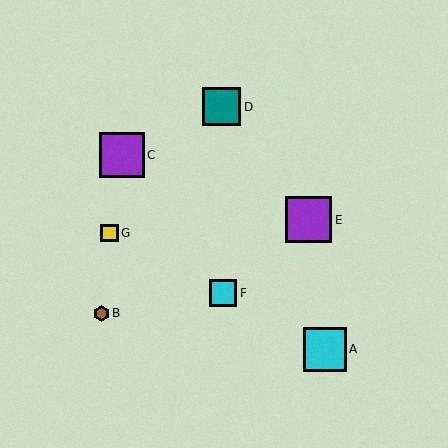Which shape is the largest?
The purple square (labeled E) is the largest.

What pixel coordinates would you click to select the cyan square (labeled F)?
Click at (223, 293) to select the cyan square F.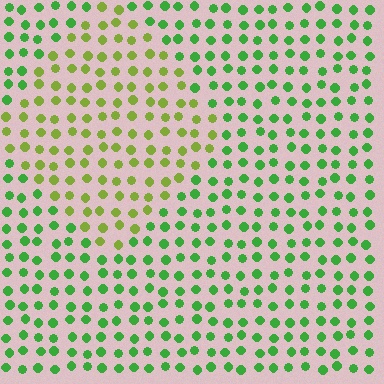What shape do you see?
I see a diamond.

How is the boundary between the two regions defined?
The boundary is defined purely by a slight shift in hue (about 39 degrees). Spacing, size, and orientation are identical on both sides.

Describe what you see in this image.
The image is filled with small green elements in a uniform arrangement. A diamond-shaped region is visible where the elements are tinted to a slightly different hue, forming a subtle color boundary.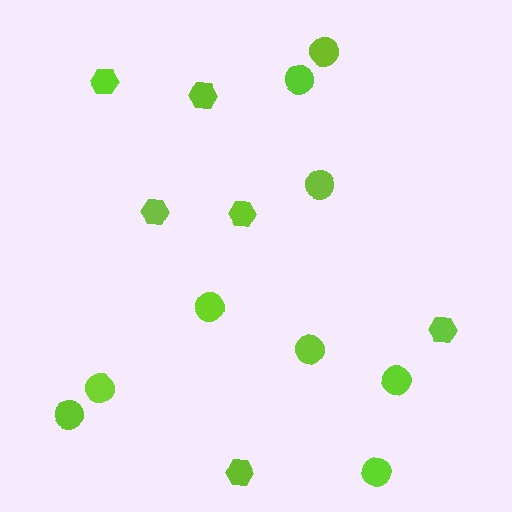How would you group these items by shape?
There are 2 groups: one group of hexagons (6) and one group of circles (9).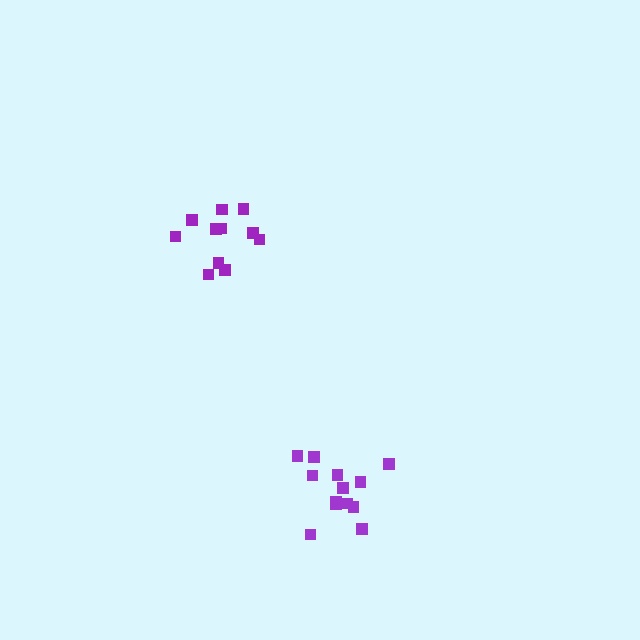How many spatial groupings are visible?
There are 2 spatial groupings.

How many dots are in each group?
Group 1: 11 dots, Group 2: 13 dots (24 total).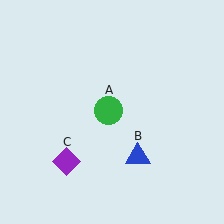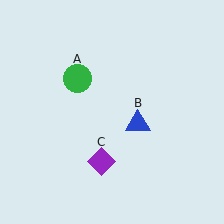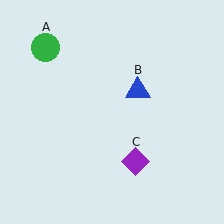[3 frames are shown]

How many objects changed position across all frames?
3 objects changed position: green circle (object A), blue triangle (object B), purple diamond (object C).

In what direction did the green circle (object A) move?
The green circle (object A) moved up and to the left.